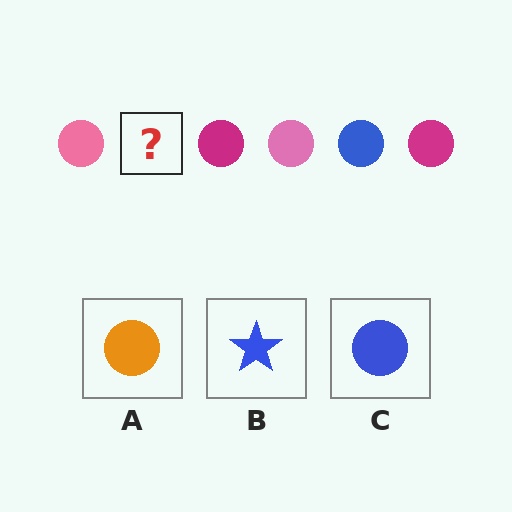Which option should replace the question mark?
Option C.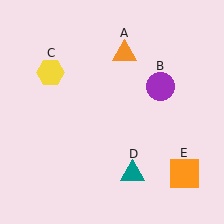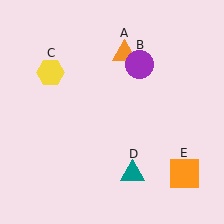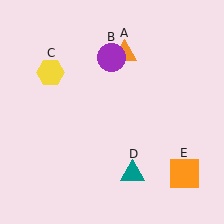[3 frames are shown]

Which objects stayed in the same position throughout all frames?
Orange triangle (object A) and yellow hexagon (object C) and teal triangle (object D) and orange square (object E) remained stationary.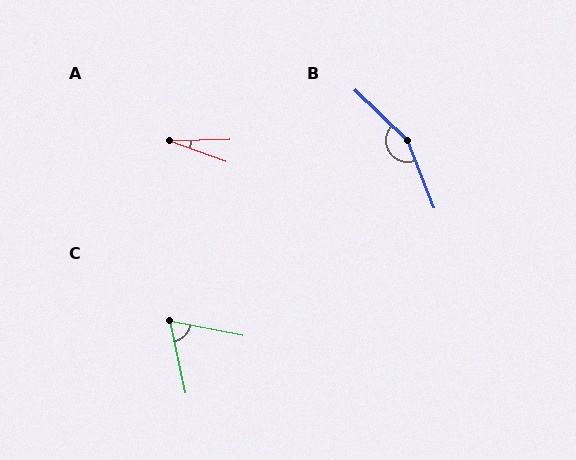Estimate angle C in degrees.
Approximately 67 degrees.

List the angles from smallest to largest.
A (22°), C (67°), B (155°).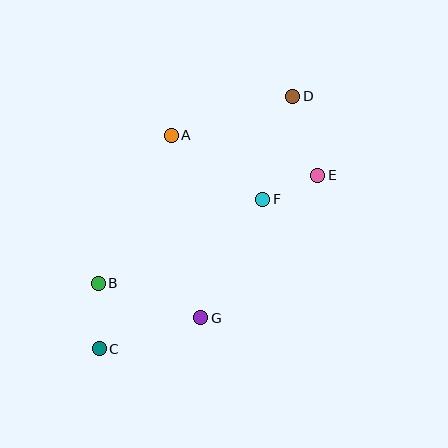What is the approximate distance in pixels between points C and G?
The distance between C and G is approximately 106 pixels.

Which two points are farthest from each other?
Points C and D are farthest from each other.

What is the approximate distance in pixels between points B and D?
The distance between B and D is approximately 270 pixels.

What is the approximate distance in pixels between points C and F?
The distance between C and F is approximately 221 pixels.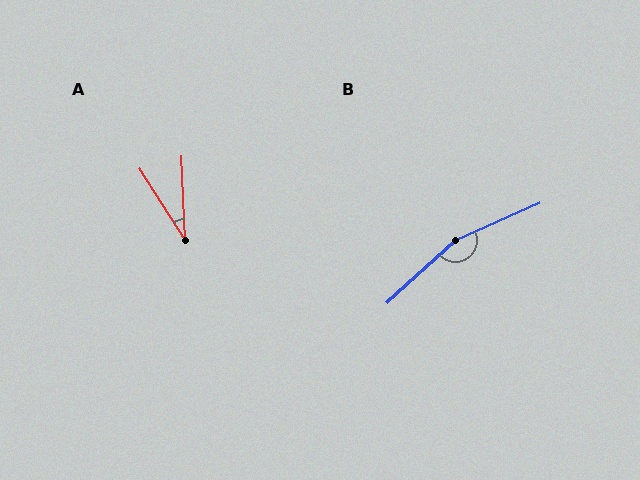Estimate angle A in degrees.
Approximately 30 degrees.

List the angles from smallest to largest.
A (30°), B (162°).